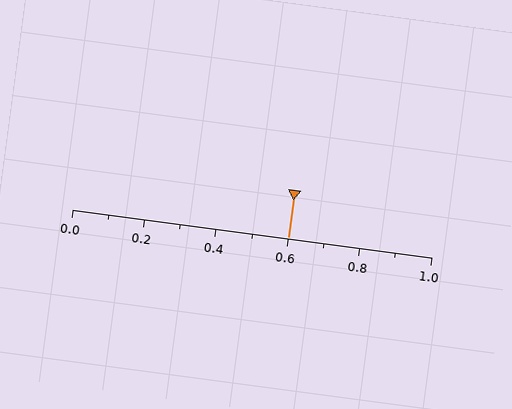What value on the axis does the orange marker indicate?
The marker indicates approximately 0.6.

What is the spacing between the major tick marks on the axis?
The major ticks are spaced 0.2 apart.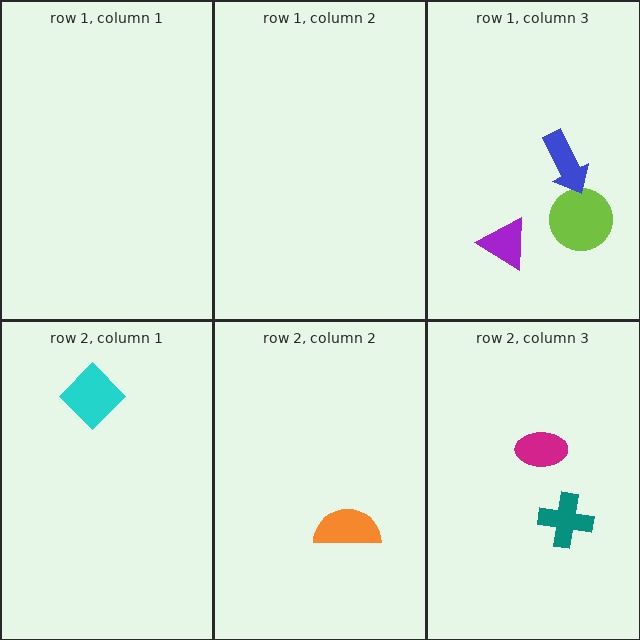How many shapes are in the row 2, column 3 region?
2.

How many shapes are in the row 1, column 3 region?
3.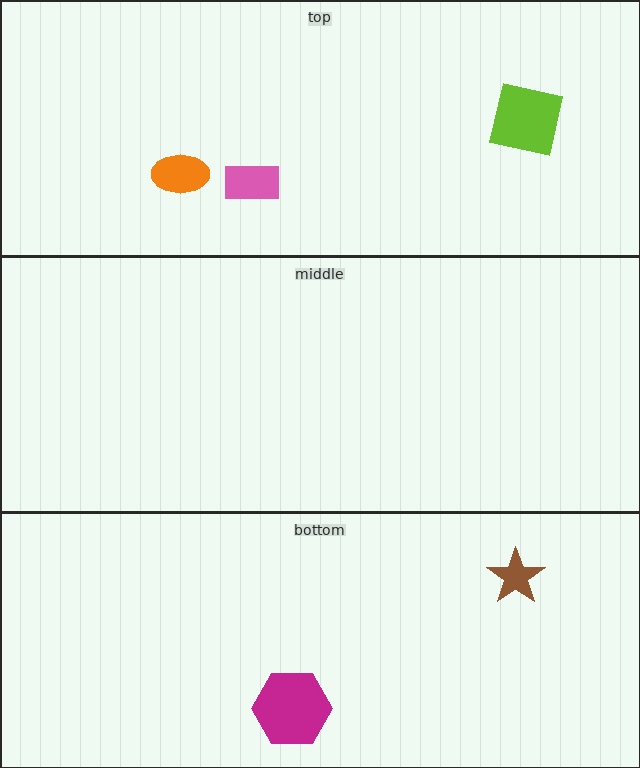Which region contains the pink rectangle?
The top region.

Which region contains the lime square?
The top region.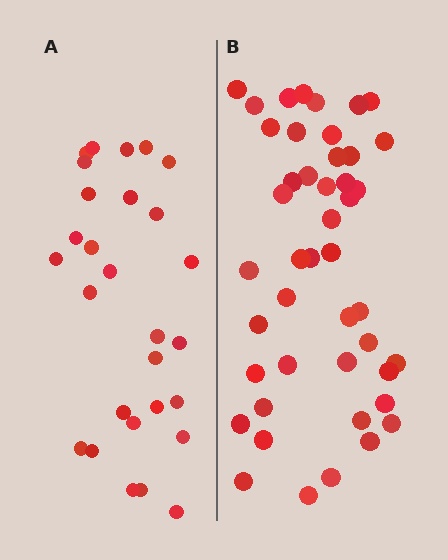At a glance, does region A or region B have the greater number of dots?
Region B (the right region) has more dots.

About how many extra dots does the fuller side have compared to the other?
Region B has approximately 15 more dots than region A.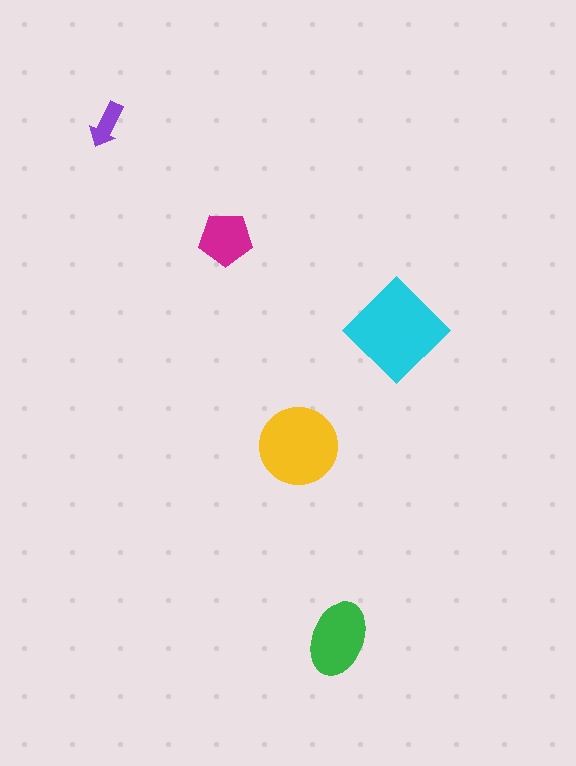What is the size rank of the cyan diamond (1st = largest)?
1st.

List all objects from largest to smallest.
The cyan diamond, the yellow circle, the green ellipse, the magenta pentagon, the purple arrow.